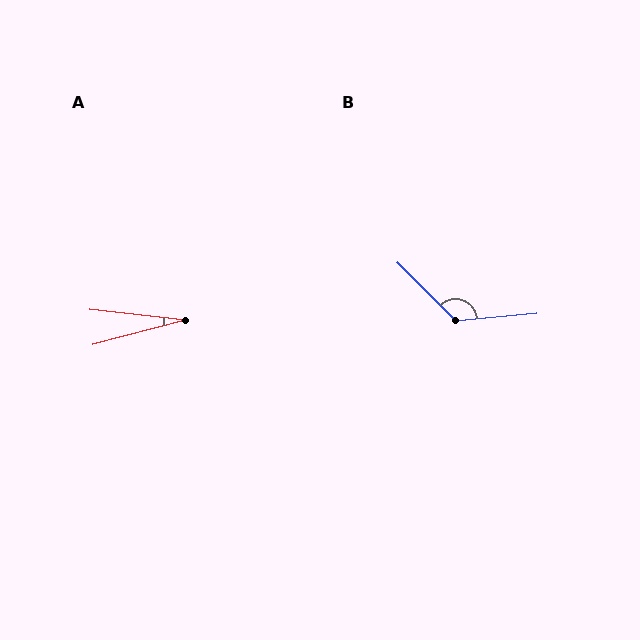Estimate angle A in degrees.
Approximately 21 degrees.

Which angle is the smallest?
A, at approximately 21 degrees.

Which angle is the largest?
B, at approximately 130 degrees.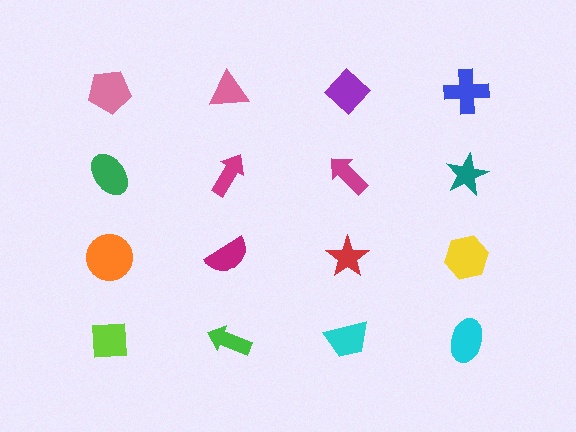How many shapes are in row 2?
4 shapes.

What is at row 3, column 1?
An orange circle.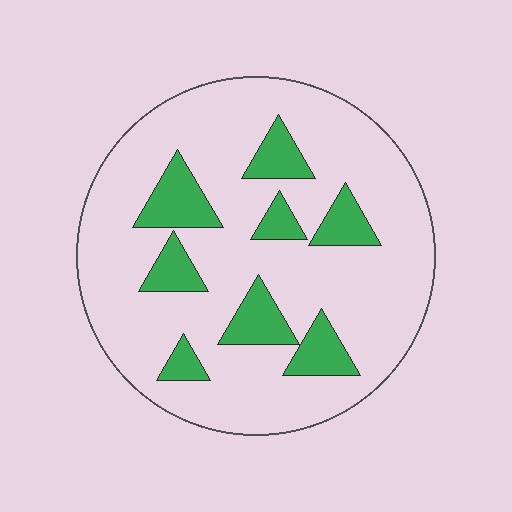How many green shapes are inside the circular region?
8.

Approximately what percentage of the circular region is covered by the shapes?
Approximately 20%.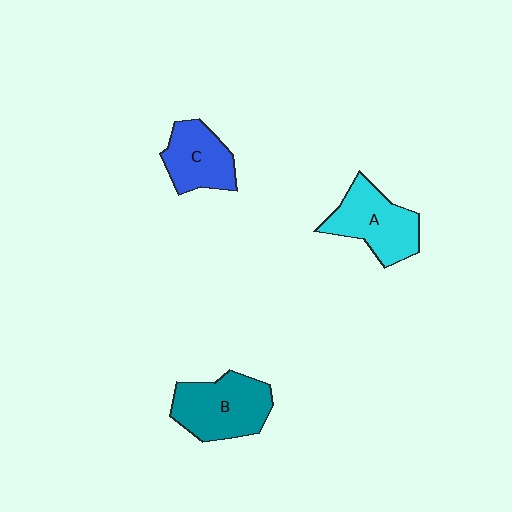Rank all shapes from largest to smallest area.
From largest to smallest: B (teal), A (cyan), C (blue).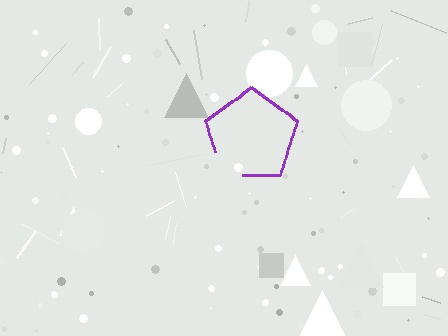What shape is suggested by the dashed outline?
The dashed outline suggests a pentagon.